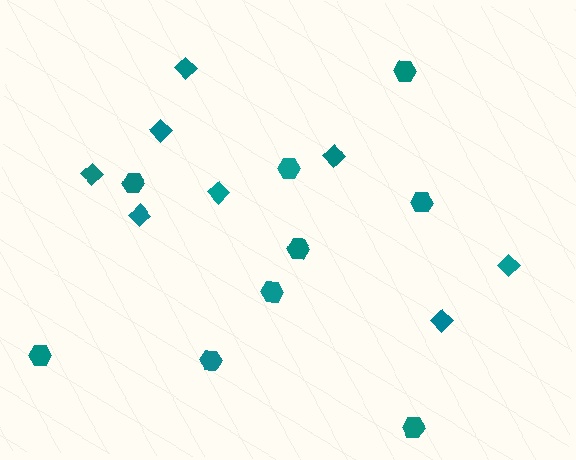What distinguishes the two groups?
There are 2 groups: one group of diamonds (8) and one group of hexagons (9).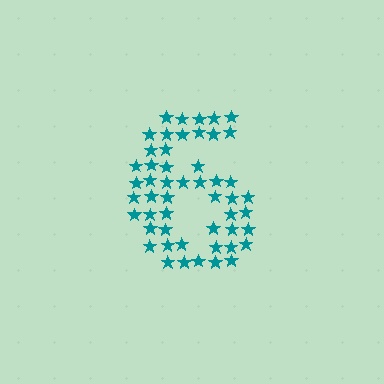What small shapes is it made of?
It is made of small stars.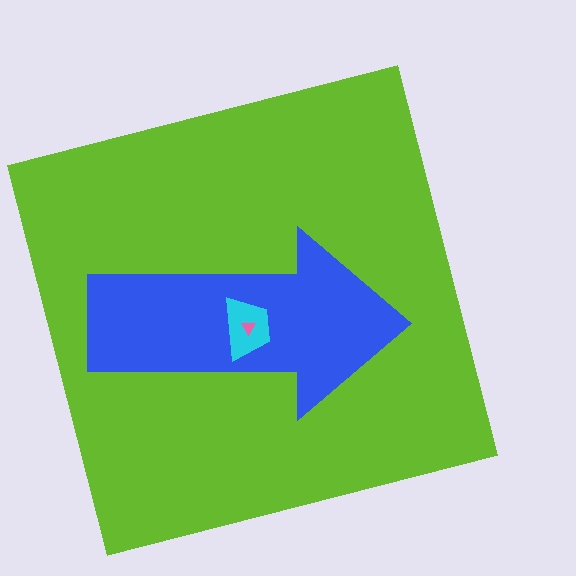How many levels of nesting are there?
4.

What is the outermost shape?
The lime square.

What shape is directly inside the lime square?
The blue arrow.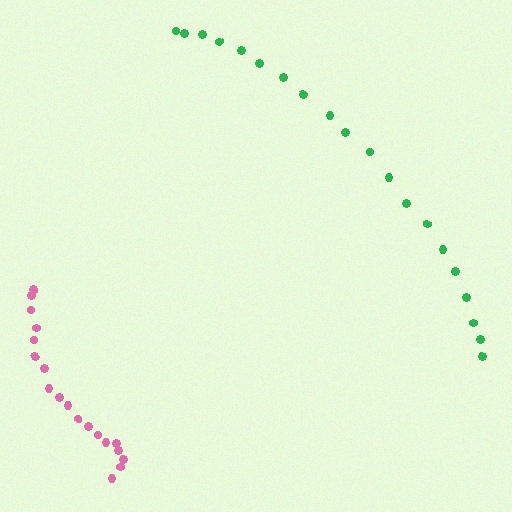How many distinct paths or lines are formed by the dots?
There are 2 distinct paths.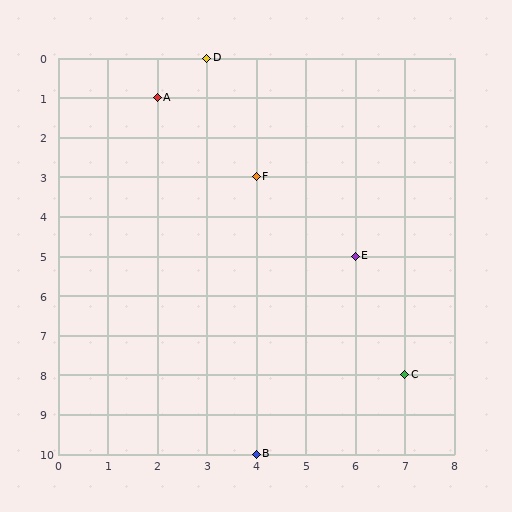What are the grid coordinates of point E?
Point E is at grid coordinates (6, 5).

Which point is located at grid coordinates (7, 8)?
Point C is at (7, 8).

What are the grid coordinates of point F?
Point F is at grid coordinates (4, 3).